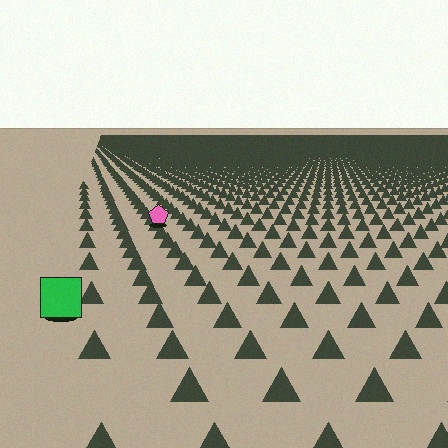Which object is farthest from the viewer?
The pink pentagon is farthest from the viewer. It appears smaller and the ground texture around it is denser.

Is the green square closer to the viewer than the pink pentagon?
Yes. The green square is closer — you can tell from the texture gradient: the ground texture is coarser near it.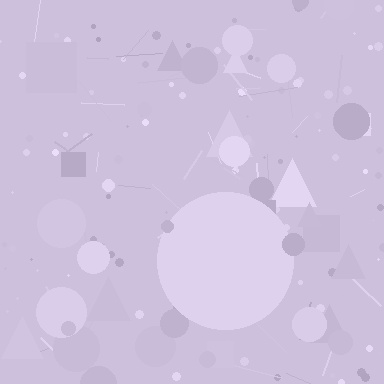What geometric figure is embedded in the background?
A circle is embedded in the background.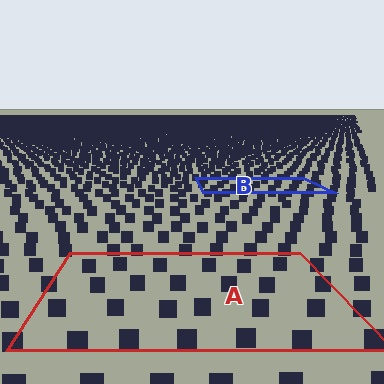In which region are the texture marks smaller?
The texture marks are smaller in region B, because it is farther away.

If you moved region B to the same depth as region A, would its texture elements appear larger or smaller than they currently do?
They would appear larger. At a closer depth, the same texture elements are projected at a bigger on-screen size.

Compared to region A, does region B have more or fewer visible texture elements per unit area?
Region B has more texture elements per unit area — they are packed more densely because it is farther away.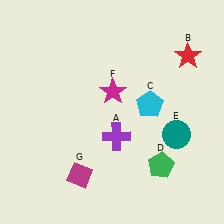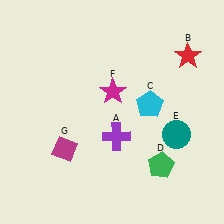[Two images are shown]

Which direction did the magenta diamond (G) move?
The magenta diamond (G) moved up.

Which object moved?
The magenta diamond (G) moved up.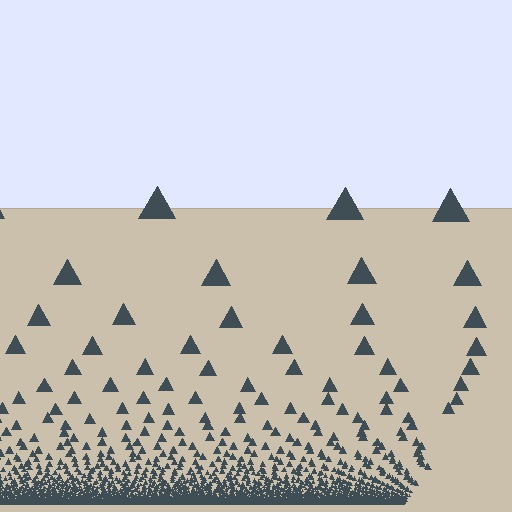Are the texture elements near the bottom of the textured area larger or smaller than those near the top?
Smaller. The gradient is inverted — elements near the bottom are smaller and denser.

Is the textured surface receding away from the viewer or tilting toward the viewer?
The surface appears to tilt toward the viewer. Texture elements get larger and sparser toward the top.